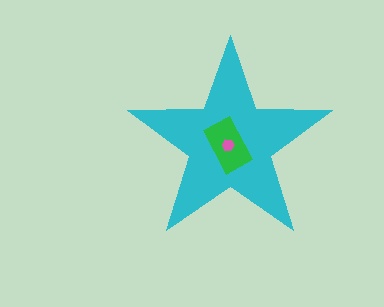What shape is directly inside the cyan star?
The green rectangle.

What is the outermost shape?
The cyan star.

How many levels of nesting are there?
3.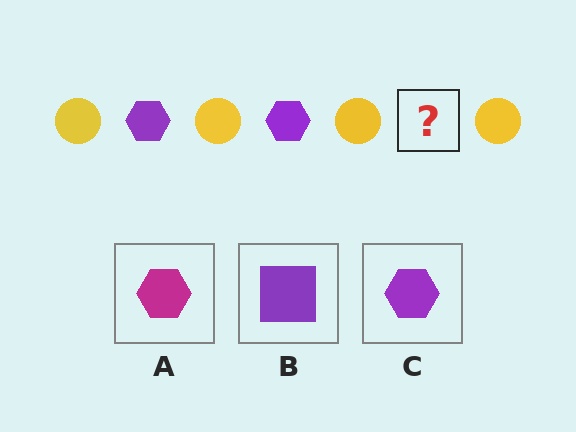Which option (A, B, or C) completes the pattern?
C.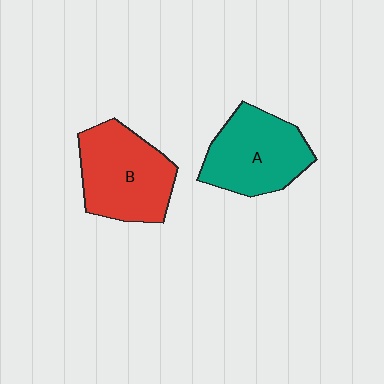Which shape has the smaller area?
Shape A (teal).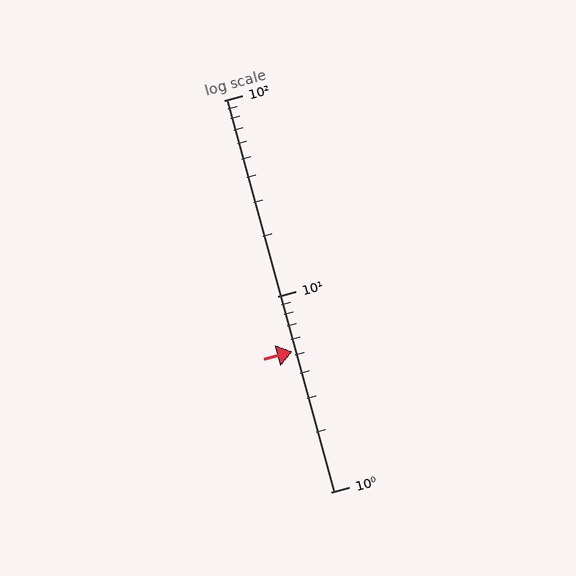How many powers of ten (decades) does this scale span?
The scale spans 2 decades, from 1 to 100.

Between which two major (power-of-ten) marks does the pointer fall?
The pointer is between 1 and 10.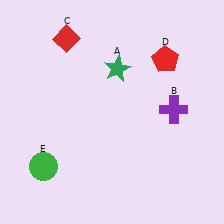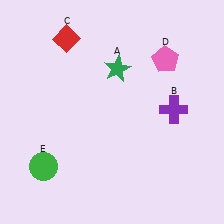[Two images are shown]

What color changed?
The pentagon (D) changed from red in Image 1 to pink in Image 2.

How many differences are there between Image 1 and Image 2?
There is 1 difference between the two images.